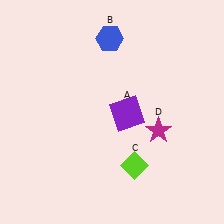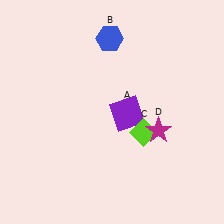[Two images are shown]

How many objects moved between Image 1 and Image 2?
1 object moved between the two images.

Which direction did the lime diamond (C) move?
The lime diamond (C) moved up.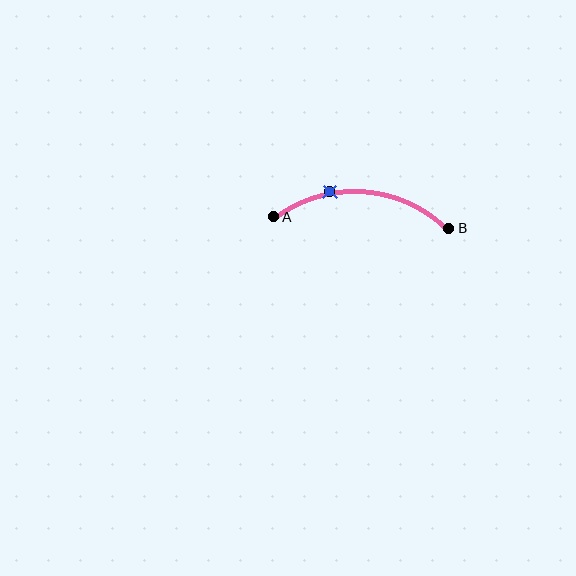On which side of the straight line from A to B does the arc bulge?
The arc bulges above the straight line connecting A and B.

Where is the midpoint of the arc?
The arc midpoint is the point on the curve farthest from the straight line joining A and B. It sits above that line.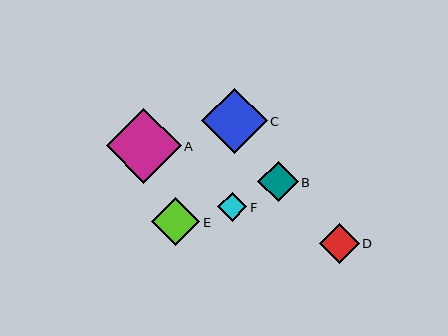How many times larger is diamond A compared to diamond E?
Diamond A is approximately 1.6 times the size of diamond E.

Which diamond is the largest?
Diamond A is the largest with a size of approximately 75 pixels.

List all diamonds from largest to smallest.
From largest to smallest: A, C, E, B, D, F.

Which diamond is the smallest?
Diamond F is the smallest with a size of approximately 29 pixels.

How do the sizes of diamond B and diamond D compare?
Diamond B and diamond D are approximately the same size.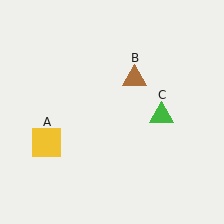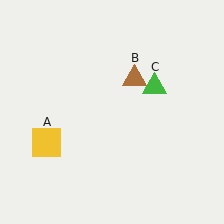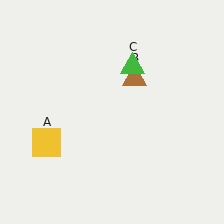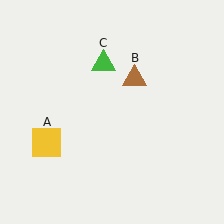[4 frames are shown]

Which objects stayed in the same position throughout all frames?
Yellow square (object A) and brown triangle (object B) remained stationary.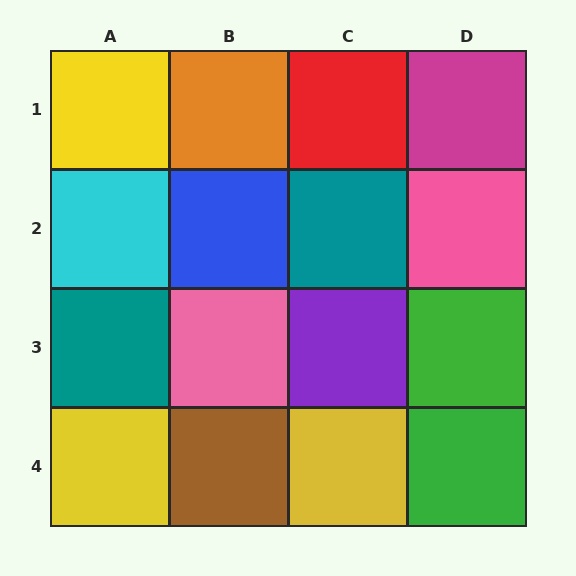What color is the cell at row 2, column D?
Pink.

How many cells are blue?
1 cell is blue.